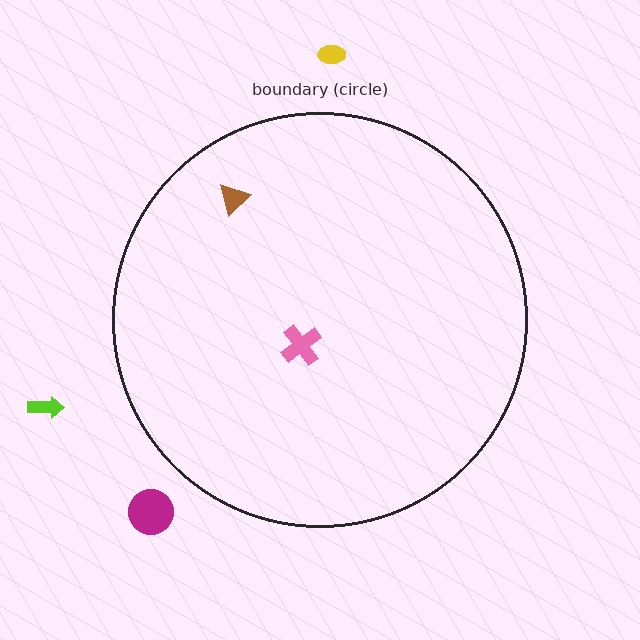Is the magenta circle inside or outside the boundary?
Outside.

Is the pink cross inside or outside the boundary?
Inside.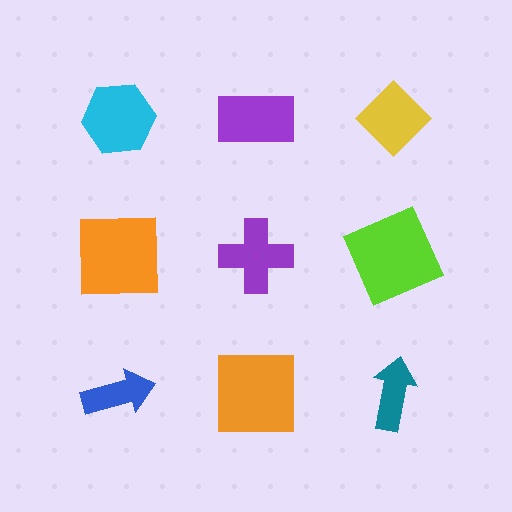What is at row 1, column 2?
A purple rectangle.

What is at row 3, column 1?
A blue arrow.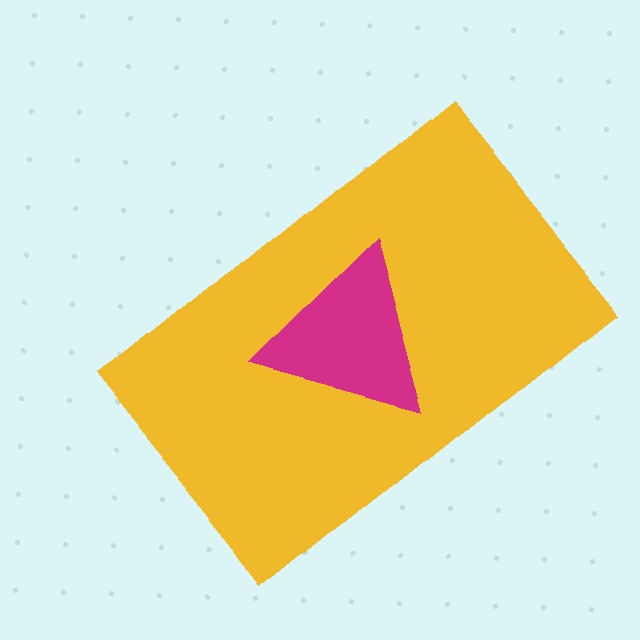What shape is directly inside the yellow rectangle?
The magenta triangle.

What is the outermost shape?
The yellow rectangle.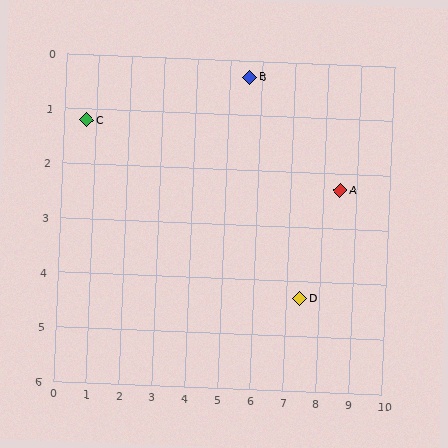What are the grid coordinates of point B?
Point B is at approximately (5.6, 0.3).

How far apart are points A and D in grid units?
Points A and D are about 2.3 grid units apart.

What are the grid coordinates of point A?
Point A is at approximately (8.5, 2.3).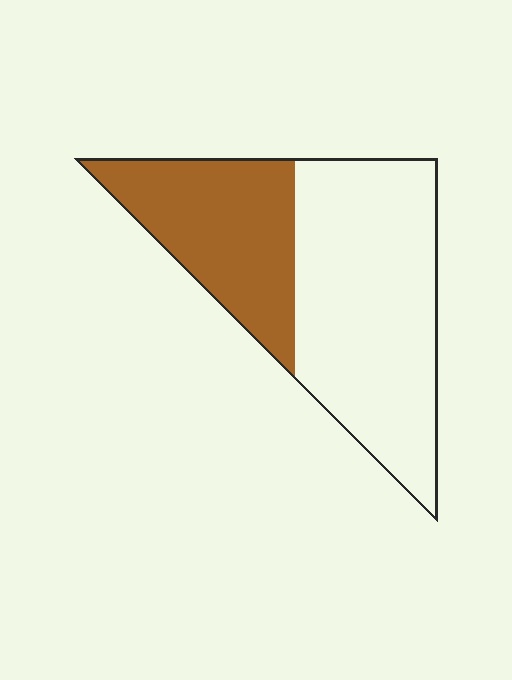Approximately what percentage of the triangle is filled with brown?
Approximately 35%.